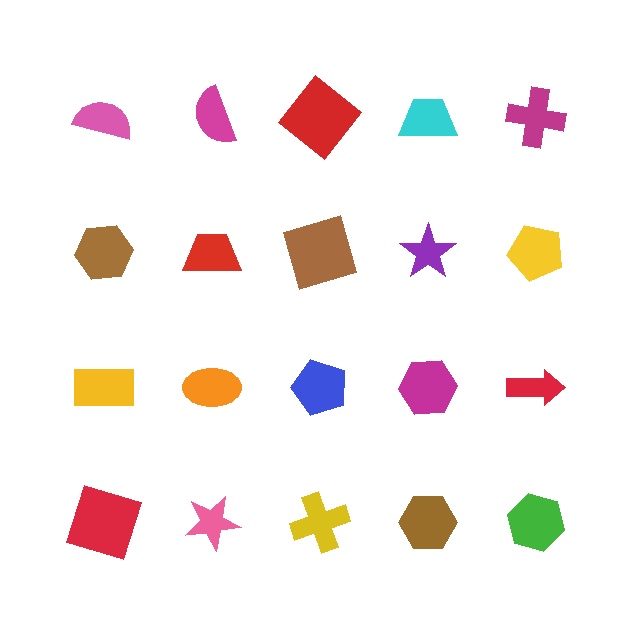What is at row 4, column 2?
A pink star.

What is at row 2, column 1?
A brown hexagon.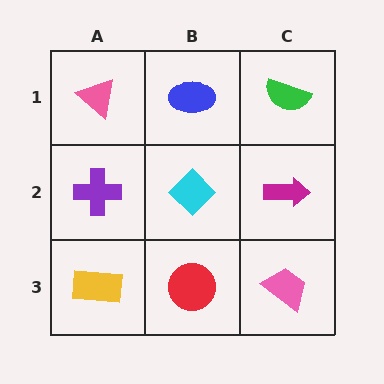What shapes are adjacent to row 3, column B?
A cyan diamond (row 2, column B), a yellow rectangle (row 3, column A), a pink trapezoid (row 3, column C).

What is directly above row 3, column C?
A magenta arrow.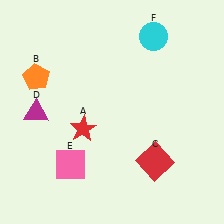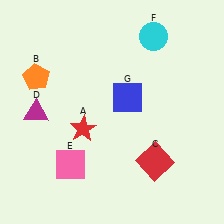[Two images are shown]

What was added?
A blue square (G) was added in Image 2.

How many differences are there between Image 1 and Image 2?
There is 1 difference between the two images.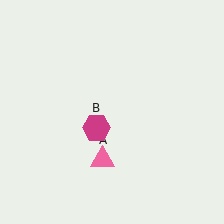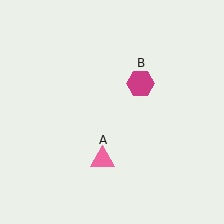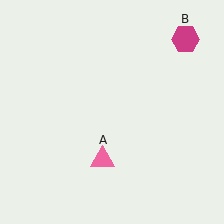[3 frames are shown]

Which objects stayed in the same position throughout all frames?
Pink triangle (object A) remained stationary.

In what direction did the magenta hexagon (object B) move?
The magenta hexagon (object B) moved up and to the right.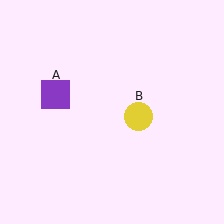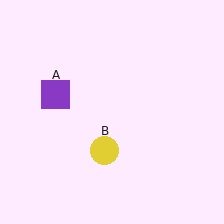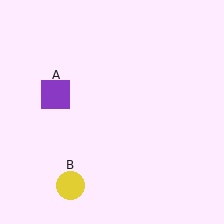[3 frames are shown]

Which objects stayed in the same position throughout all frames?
Purple square (object A) remained stationary.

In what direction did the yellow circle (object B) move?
The yellow circle (object B) moved down and to the left.